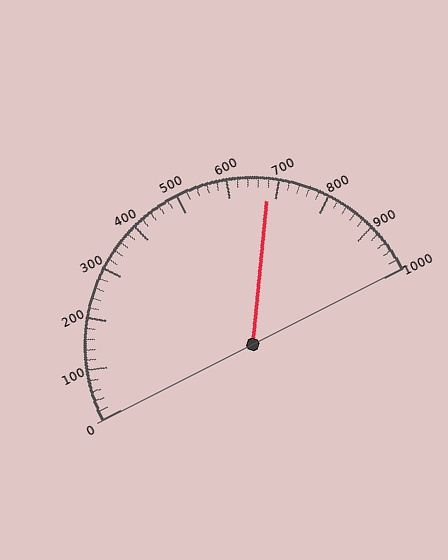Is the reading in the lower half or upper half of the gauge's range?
The reading is in the upper half of the range (0 to 1000).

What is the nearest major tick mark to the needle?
The nearest major tick mark is 700.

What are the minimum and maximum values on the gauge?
The gauge ranges from 0 to 1000.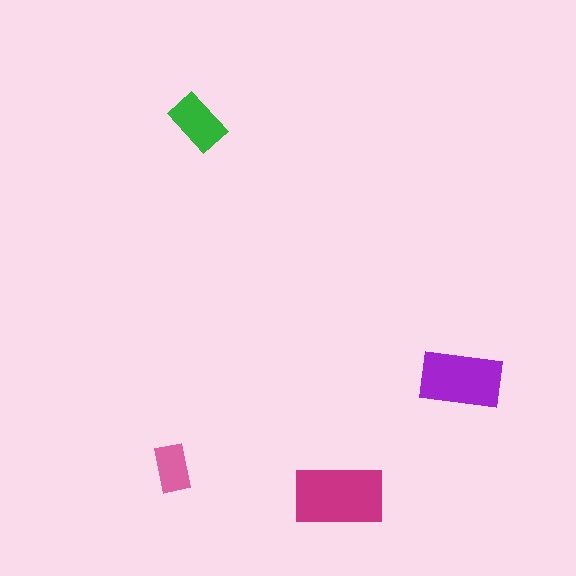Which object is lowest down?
The magenta rectangle is bottommost.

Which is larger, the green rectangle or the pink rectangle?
The green one.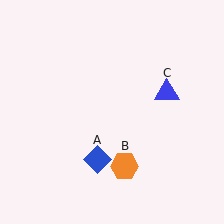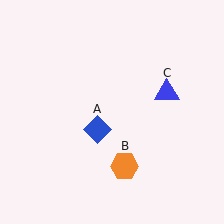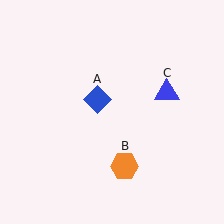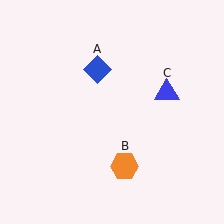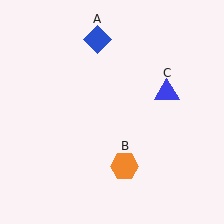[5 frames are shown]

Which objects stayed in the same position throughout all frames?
Orange hexagon (object B) and blue triangle (object C) remained stationary.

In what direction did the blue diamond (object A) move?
The blue diamond (object A) moved up.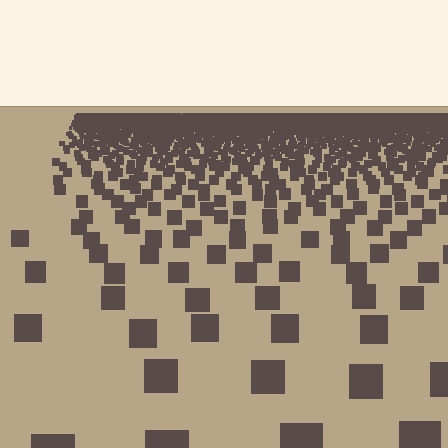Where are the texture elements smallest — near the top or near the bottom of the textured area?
Near the top.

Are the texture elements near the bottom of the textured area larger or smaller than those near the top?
Larger. Near the bottom, elements are closer to the viewer and appear at a bigger on-screen size.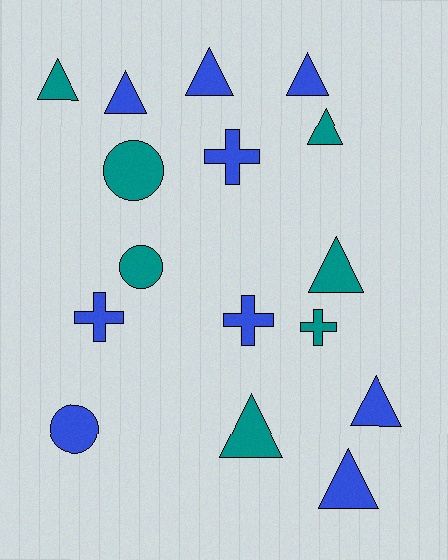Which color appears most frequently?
Blue, with 9 objects.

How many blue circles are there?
There is 1 blue circle.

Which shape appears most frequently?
Triangle, with 9 objects.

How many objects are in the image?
There are 16 objects.